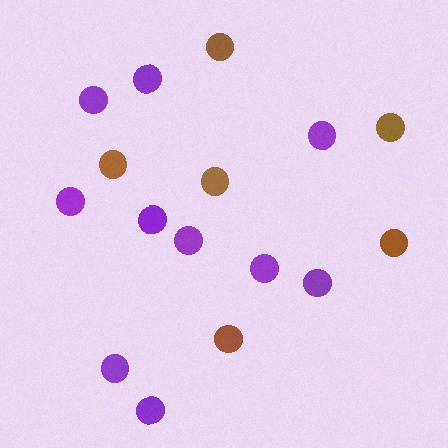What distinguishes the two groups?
There are 2 groups: one group of purple circles (10) and one group of brown circles (6).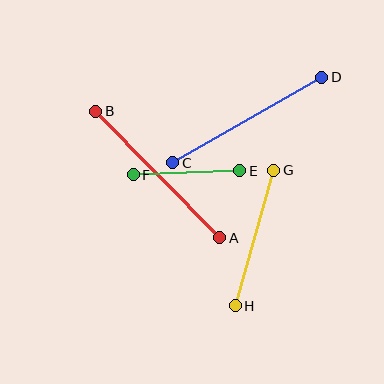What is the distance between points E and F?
The distance is approximately 107 pixels.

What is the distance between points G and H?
The distance is approximately 141 pixels.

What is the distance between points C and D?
The distance is approximately 172 pixels.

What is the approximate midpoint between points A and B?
The midpoint is at approximately (158, 175) pixels.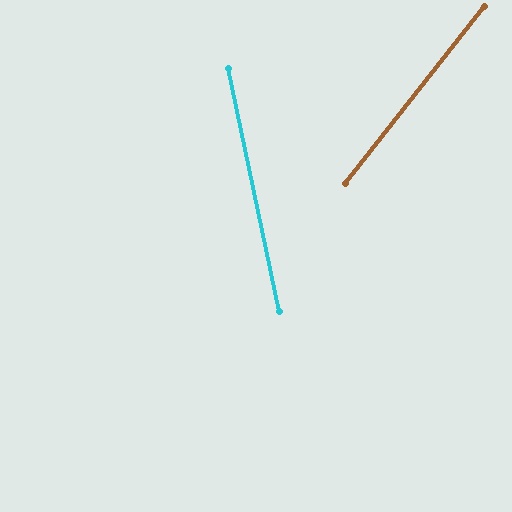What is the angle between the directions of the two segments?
Approximately 50 degrees.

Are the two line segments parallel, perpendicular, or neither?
Neither parallel nor perpendicular — they differ by about 50°.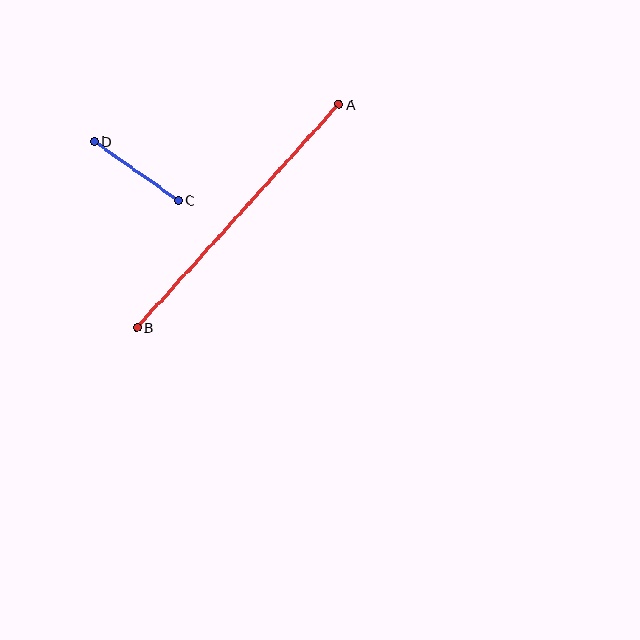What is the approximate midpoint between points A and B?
The midpoint is at approximately (238, 216) pixels.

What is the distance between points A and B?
The distance is approximately 301 pixels.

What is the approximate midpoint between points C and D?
The midpoint is at approximately (136, 171) pixels.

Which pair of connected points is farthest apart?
Points A and B are farthest apart.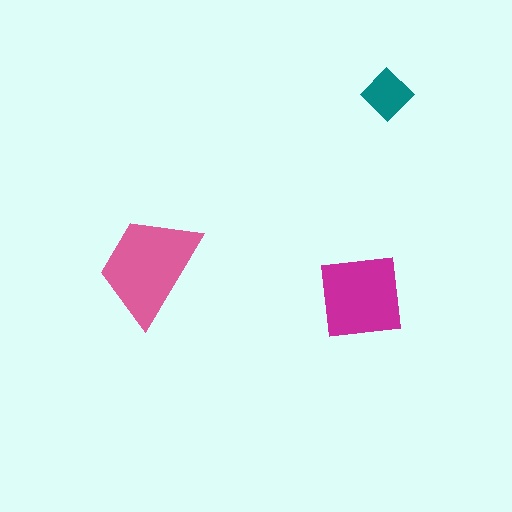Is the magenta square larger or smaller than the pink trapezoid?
Smaller.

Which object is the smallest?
The teal diamond.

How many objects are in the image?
There are 3 objects in the image.